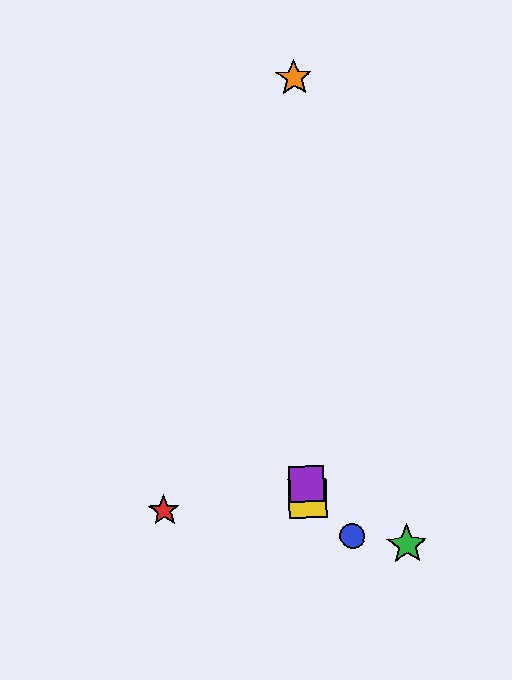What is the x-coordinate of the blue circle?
The blue circle is at x≈352.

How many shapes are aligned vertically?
3 shapes (the yellow square, the purple square, the orange star) are aligned vertically.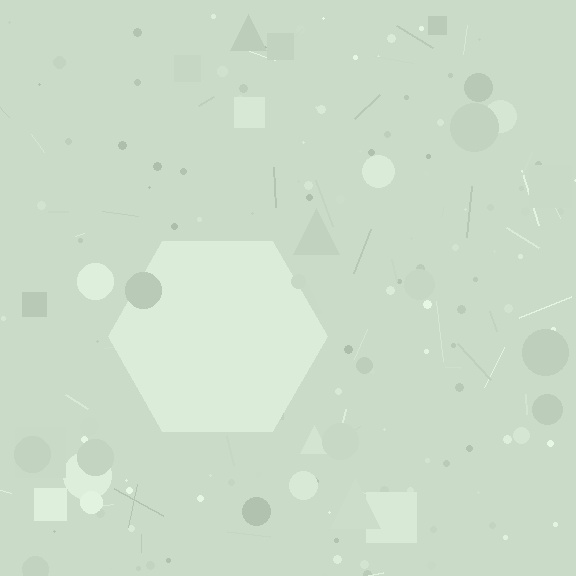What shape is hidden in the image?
A hexagon is hidden in the image.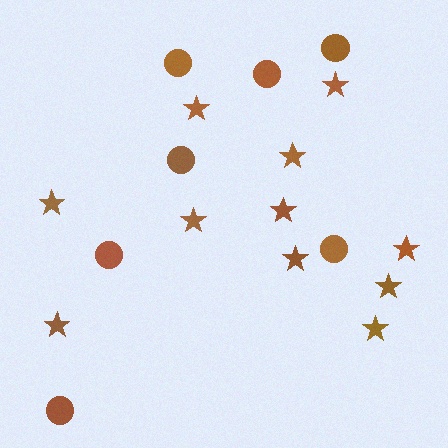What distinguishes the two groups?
There are 2 groups: one group of stars (11) and one group of circles (7).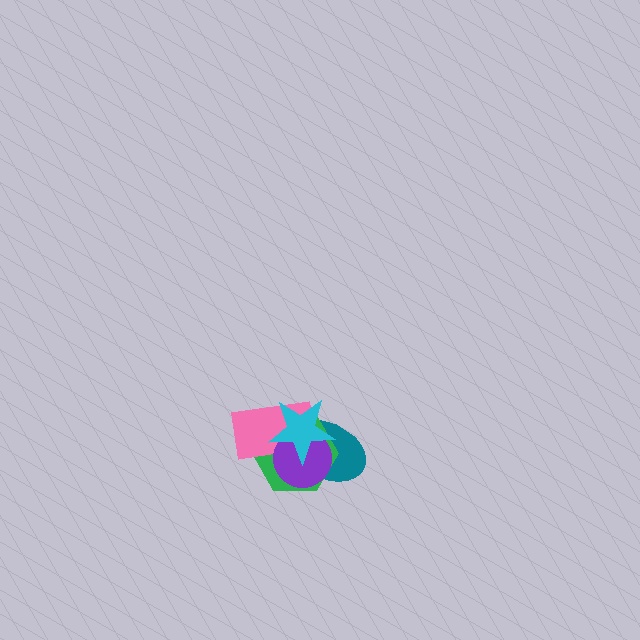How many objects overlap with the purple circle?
4 objects overlap with the purple circle.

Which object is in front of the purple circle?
The cyan star is in front of the purple circle.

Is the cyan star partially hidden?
No, no other shape covers it.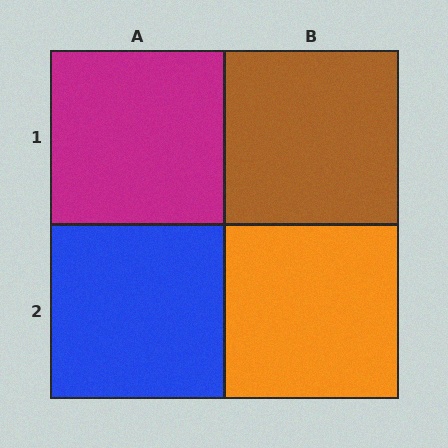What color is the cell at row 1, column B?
Brown.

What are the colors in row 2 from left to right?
Blue, orange.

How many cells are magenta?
1 cell is magenta.